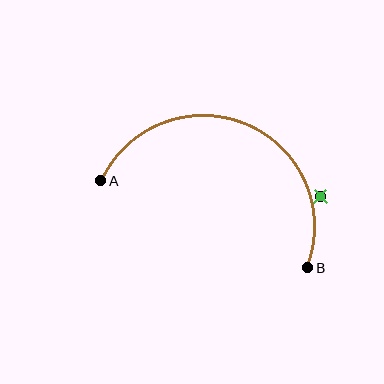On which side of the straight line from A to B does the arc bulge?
The arc bulges above the straight line connecting A and B.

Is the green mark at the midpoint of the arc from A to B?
No — the green mark does not lie on the arc at all. It sits slightly outside the curve.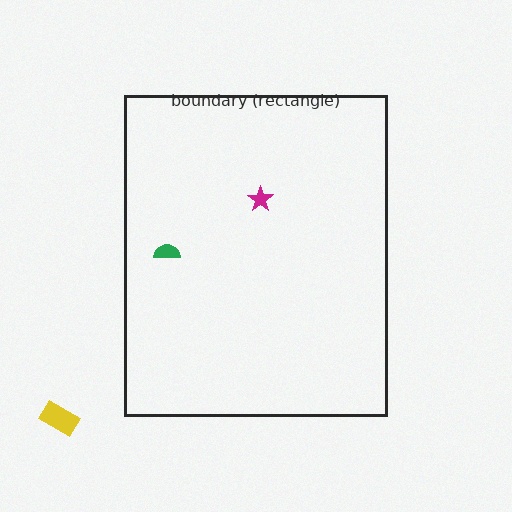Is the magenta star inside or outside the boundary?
Inside.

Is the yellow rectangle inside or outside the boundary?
Outside.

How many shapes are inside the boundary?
2 inside, 1 outside.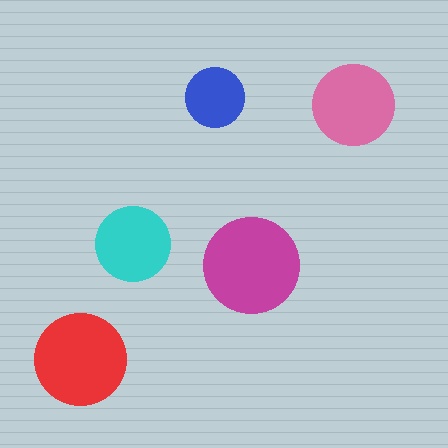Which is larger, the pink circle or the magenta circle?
The magenta one.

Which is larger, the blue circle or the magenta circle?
The magenta one.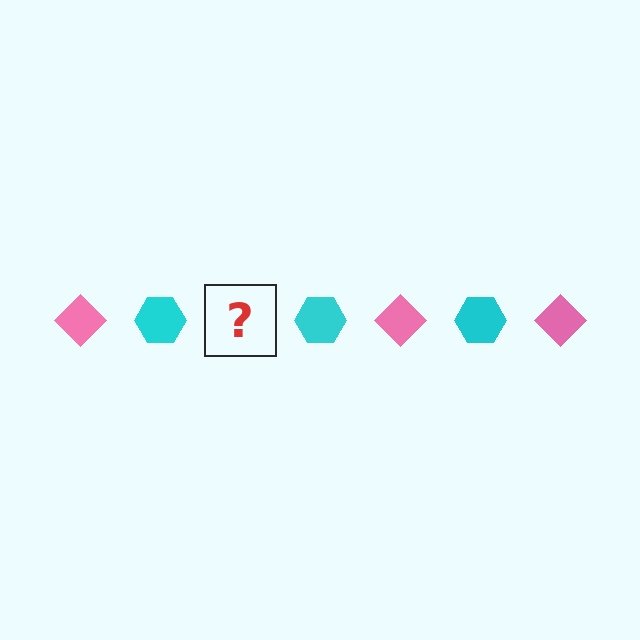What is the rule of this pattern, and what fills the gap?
The rule is that the pattern alternates between pink diamond and cyan hexagon. The gap should be filled with a pink diamond.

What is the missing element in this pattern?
The missing element is a pink diamond.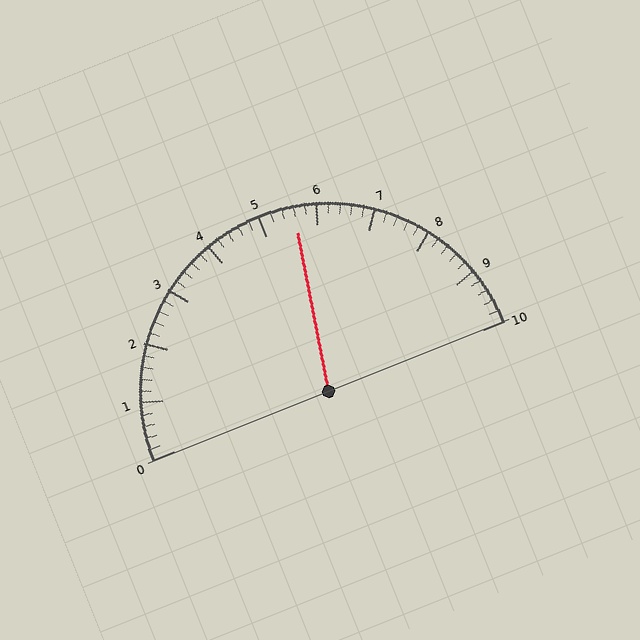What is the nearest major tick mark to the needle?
The nearest major tick mark is 6.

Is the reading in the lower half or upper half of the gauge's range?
The reading is in the upper half of the range (0 to 10).